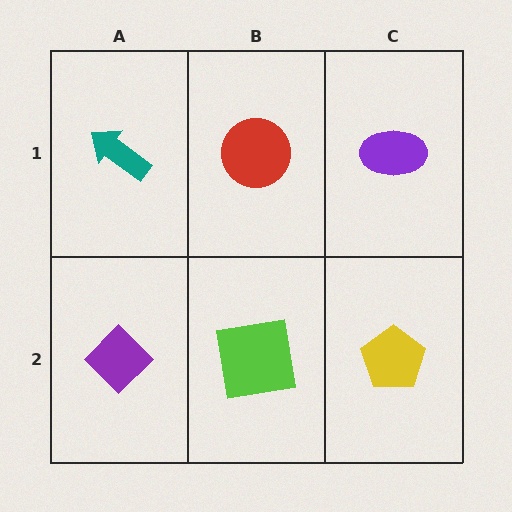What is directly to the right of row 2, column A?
A lime square.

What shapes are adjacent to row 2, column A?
A teal arrow (row 1, column A), a lime square (row 2, column B).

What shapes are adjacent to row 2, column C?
A purple ellipse (row 1, column C), a lime square (row 2, column B).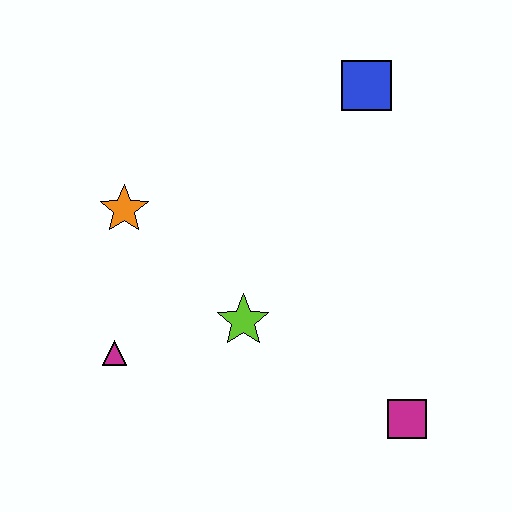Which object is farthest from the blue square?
The magenta triangle is farthest from the blue square.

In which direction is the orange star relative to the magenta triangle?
The orange star is above the magenta triangle.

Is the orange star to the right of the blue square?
No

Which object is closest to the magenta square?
The lime star is closest to the magenta square.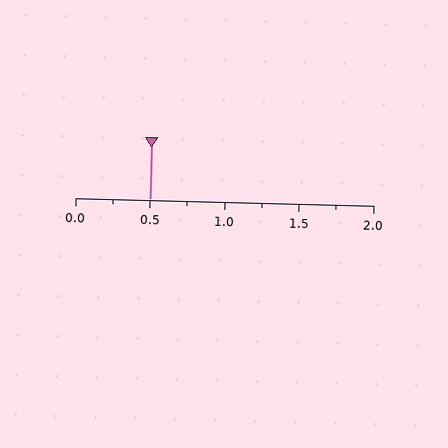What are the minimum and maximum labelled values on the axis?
The axis runs from 0.0 to 2.0.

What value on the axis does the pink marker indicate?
The marker indicates approximately 0.5.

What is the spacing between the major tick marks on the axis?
The major ticks are spaced 0.5 apart.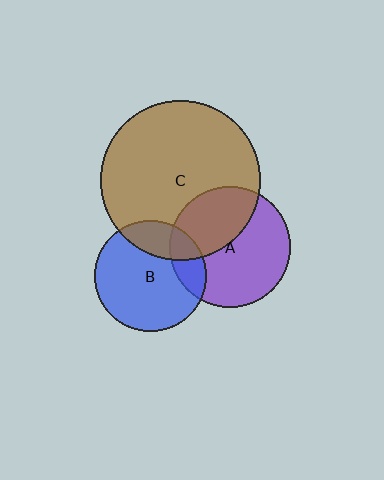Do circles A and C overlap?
Yes.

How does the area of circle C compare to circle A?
Approximately 1.7 times.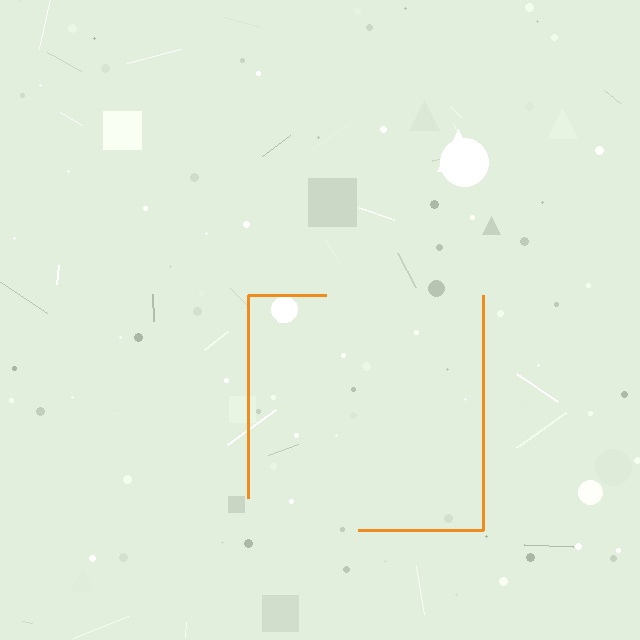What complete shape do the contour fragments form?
The contour fragments form a square.